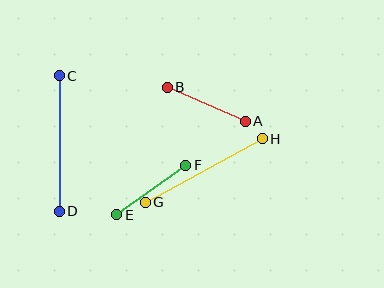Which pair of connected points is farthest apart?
Points C and D are farthest apart.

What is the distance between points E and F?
The distance is approximately 85 pixels.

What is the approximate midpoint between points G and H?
The midpoint is at approximately (204, 171) pixels.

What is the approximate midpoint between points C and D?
The midpoint is at approximately (59, 143) pixels.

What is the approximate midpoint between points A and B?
The midpoint is at approximately (206, 104) pixels.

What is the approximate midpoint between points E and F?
The midpoint is at approximately (151, 190) pixels.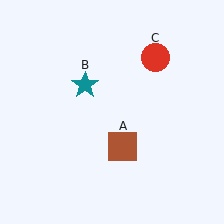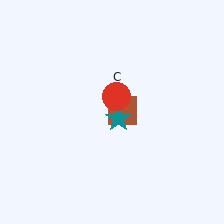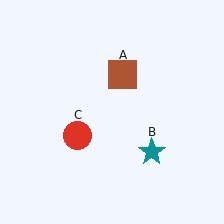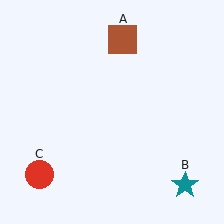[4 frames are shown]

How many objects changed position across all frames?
3 objects changed position: brown square (object A), teal star (object B), red circle (object C).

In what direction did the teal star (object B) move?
The teal star (object B) moved down and to the right.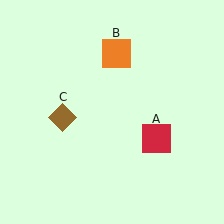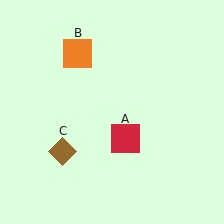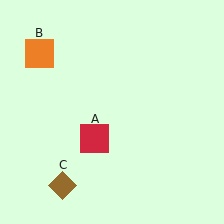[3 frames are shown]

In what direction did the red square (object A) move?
The red square (object A) moved left.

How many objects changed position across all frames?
3 objects changed position: red square (object A), orange square (object B), brown diamond (object C).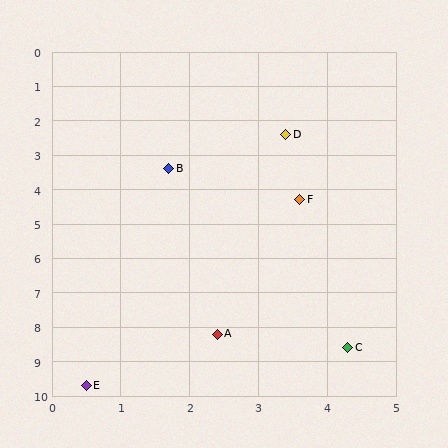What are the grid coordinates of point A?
Point A is at approximately (2.4, 8.2).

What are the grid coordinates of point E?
Point E is at approximately (0.5, 9.7).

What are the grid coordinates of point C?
Point C is at approximately (4.3, 8.6).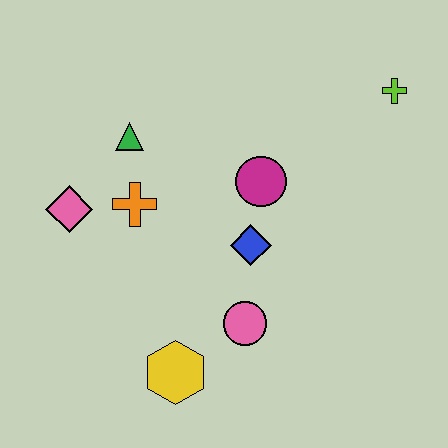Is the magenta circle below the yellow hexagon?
No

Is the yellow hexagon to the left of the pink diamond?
No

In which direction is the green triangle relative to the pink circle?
The green triangle is above the pink circle.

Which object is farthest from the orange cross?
The lime cross is farthest from the orange cross.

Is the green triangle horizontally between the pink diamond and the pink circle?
Yes